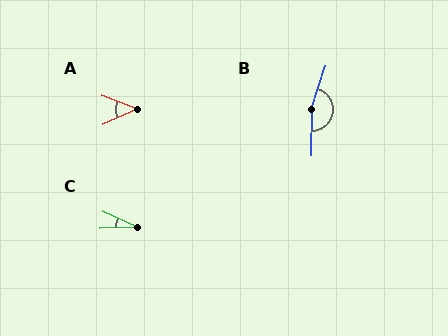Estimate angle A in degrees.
Approximately 45 degrees.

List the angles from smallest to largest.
C (25°), A (45°), B (162°).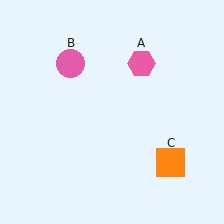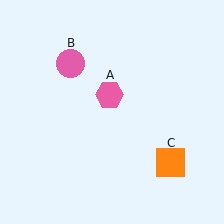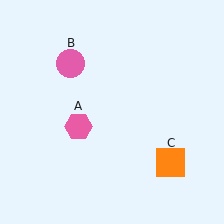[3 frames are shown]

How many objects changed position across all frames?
1 object changed position: pink hexagon (object A).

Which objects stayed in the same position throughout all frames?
Pink circle (object B) and orange square (object C) remained stationary.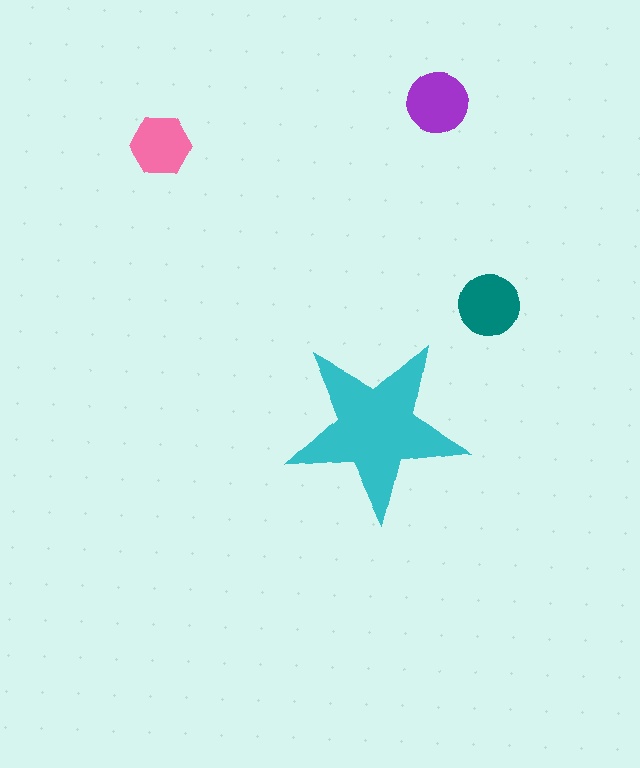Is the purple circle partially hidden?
No, the purple circle is fully visible.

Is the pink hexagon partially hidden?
No, the pink hexagon is fully visible.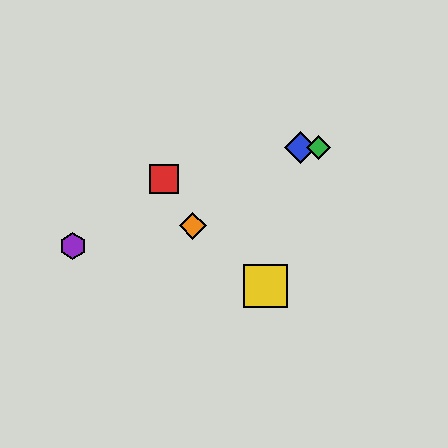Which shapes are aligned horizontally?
The blue diamond, the green diamond are aligned horizontally.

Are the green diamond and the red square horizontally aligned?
No, the green diamond is at y≈147 and the red square is at y≈179.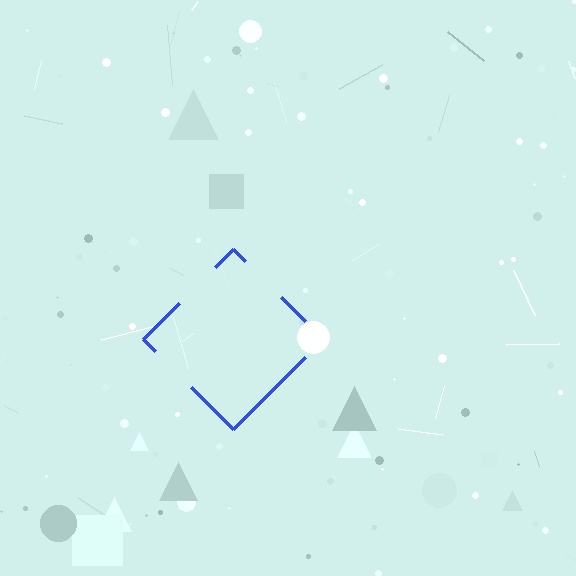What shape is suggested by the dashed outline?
The dashed outline suggests a diamond.